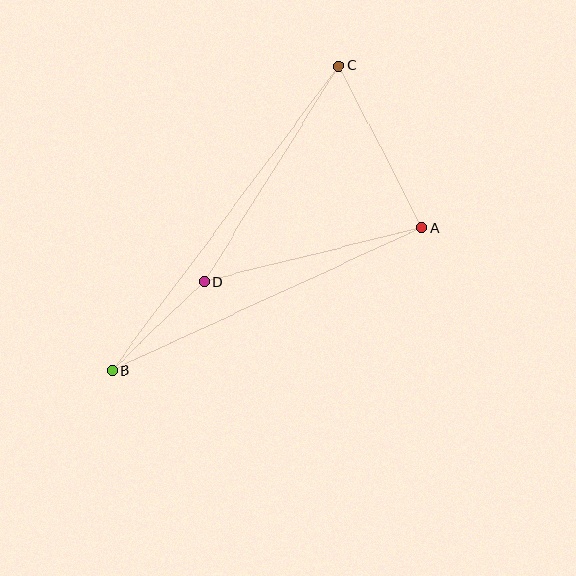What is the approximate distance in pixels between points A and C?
The distance between A and C is approximately 182 pixels.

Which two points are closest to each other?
Points B and D are closest to each other.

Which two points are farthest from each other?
Points B and C are farthest from each other.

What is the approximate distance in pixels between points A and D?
The distance between A and D is approximately 225 pixels.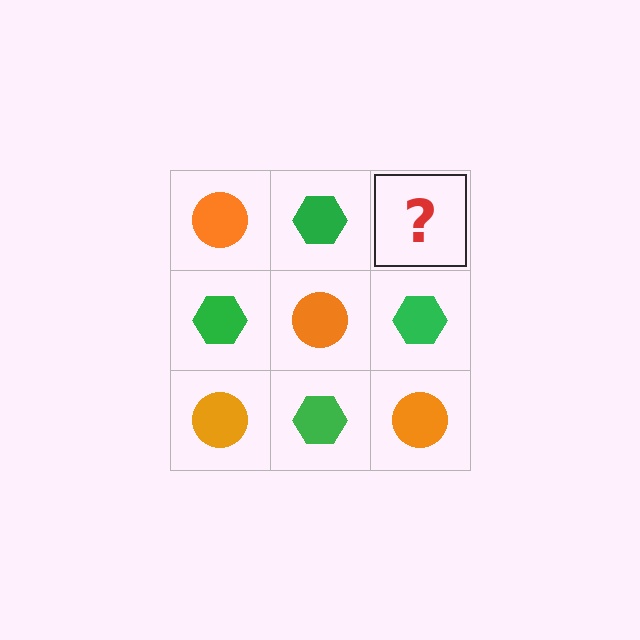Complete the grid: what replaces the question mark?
The question mark should be replaced with an orange circle.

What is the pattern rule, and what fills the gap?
The rule is that it alternates orange circle and green hexagon in a checkerboard pattern. The gap should be filled with an orange circle.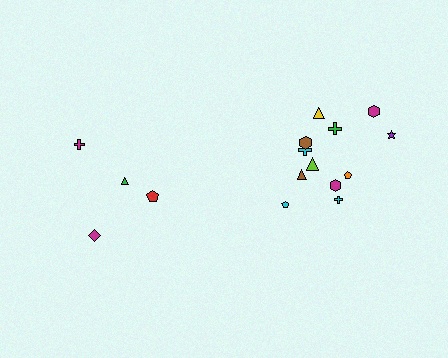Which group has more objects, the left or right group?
The right group.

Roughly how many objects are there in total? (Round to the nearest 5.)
Roughly 15 objects in total.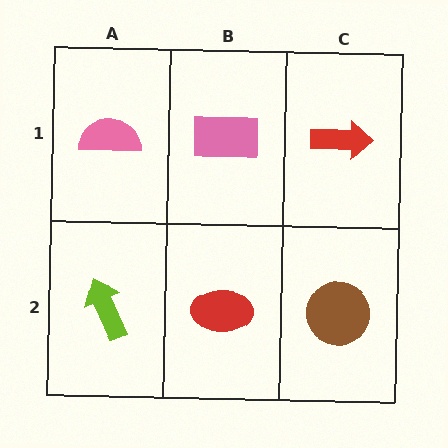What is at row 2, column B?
A red ellipse.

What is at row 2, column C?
A brown circle.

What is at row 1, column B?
A pink rectangle.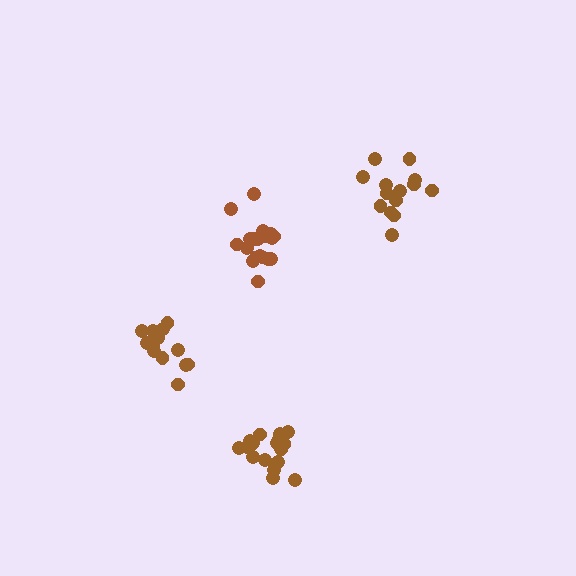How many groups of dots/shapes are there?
There are 4 groups.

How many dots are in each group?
Group 1: 14 dots, Group 2: 14 dots, Group 3: 19 dots, Group 4: 19 dots (66 total).